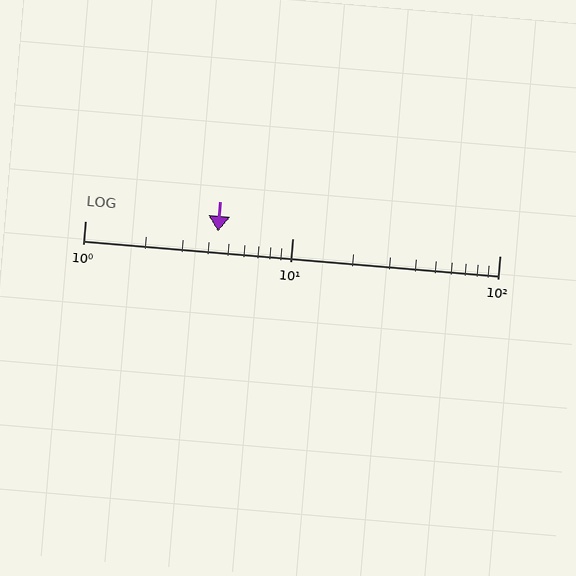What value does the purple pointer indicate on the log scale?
The pointer indicates approximately 4.4.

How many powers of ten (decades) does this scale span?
The scale spans 2 decades, from 1 to 100.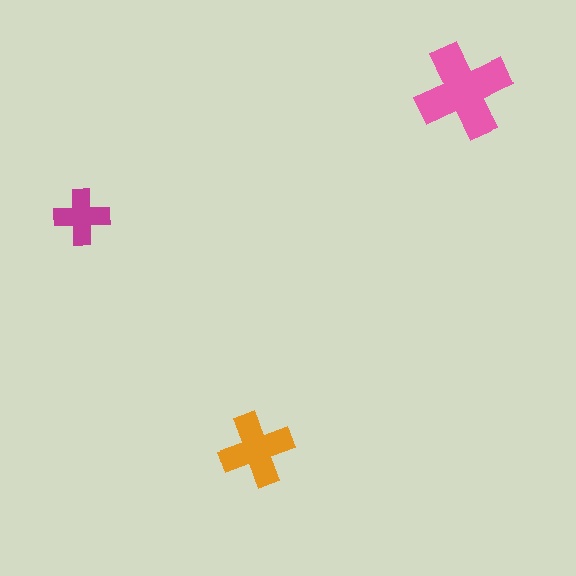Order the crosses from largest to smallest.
the pink one, the orange one, the magenta one.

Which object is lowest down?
The orange cross is bottommost.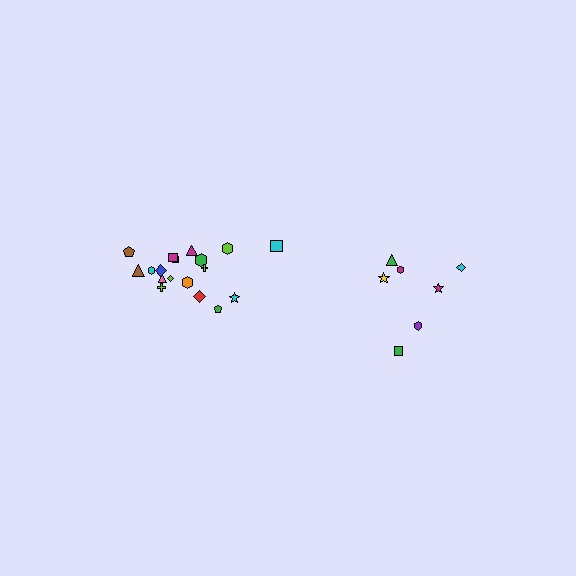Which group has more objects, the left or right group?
The left group.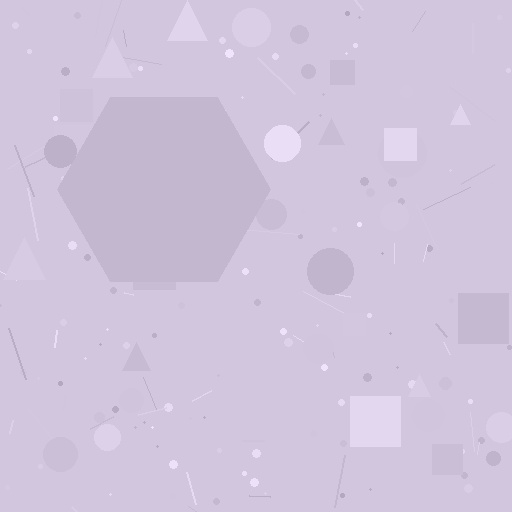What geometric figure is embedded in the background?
A hexagon is embedded in the background.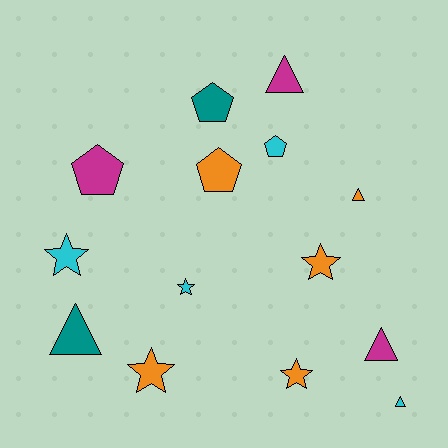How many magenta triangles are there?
There are 2 magenta triangles.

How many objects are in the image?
There are 14 objects.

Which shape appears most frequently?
Star, with 5 objects.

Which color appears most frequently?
Orange, with 5 objects.